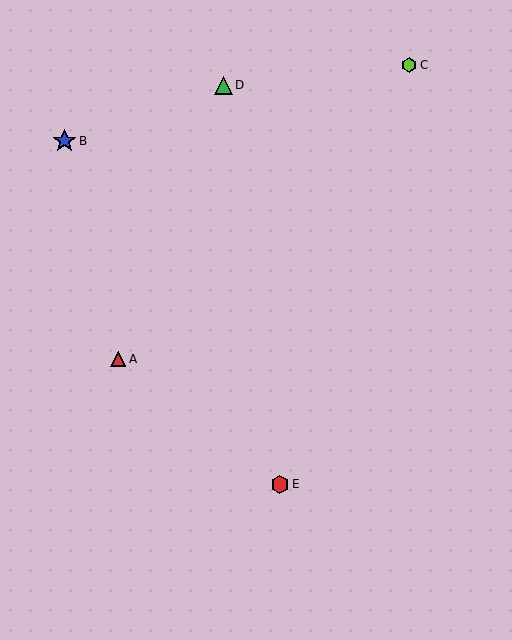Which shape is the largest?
The blue star (labeled B) is the largest.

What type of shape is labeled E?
Shape E is a red hexagon.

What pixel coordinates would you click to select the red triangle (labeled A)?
Click at (118, 359) to select the red triangle A.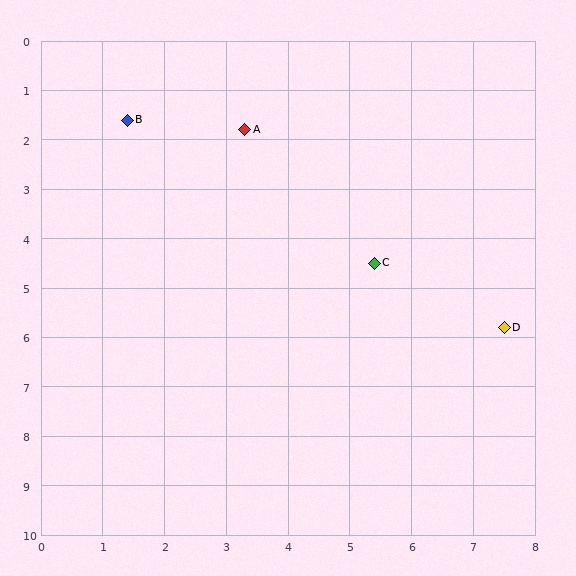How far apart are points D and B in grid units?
Points D and B are about 7.4 grid units apart.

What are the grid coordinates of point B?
Point B is at approximately (1.4, 1.6).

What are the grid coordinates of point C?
Point C is at approximately (5.4, 4.5).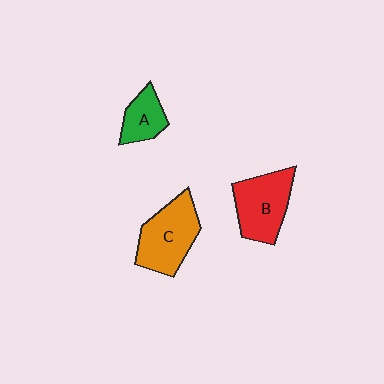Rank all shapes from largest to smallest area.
From largest to smallest: C (orange), B (red), A (green).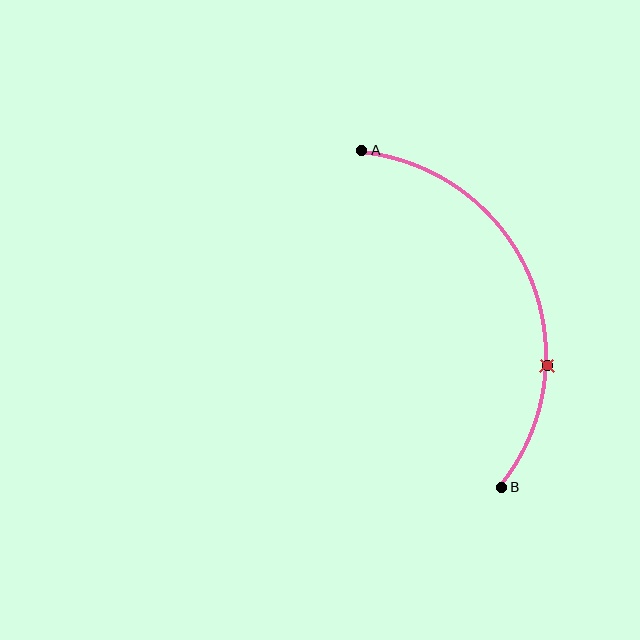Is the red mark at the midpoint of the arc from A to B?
No. The red mark lies on the arc but is closer to endpoint B. The arc midpoint would be at the point on the curve equidistant along the arc from both A and B.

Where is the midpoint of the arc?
The arc midpoint is the point on the curve farthest from the straight line joining A and B. It sits to the right of that line.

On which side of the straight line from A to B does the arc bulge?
The arc bulges to the right of the straight line connecting A and B.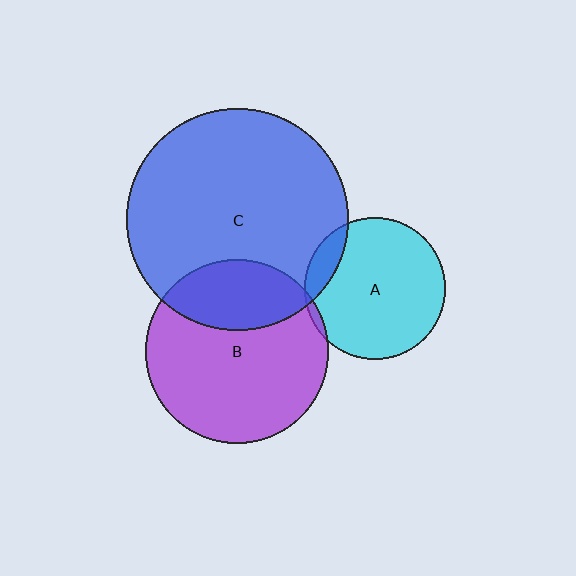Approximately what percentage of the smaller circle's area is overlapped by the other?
Approximately 5%.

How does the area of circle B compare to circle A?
Approximately 1.7 times.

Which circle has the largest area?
Circle C (blue).